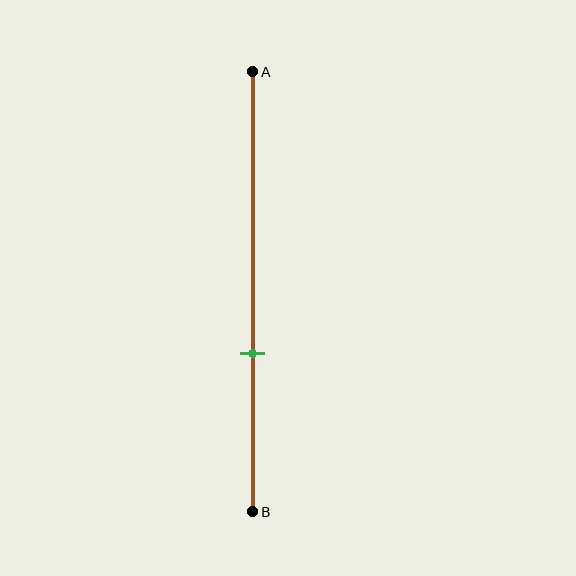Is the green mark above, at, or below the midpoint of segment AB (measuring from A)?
The green mark is below the midpoint of segment AB.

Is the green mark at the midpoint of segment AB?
No, the mark is at about 65% from A, not at the 50% midpoint.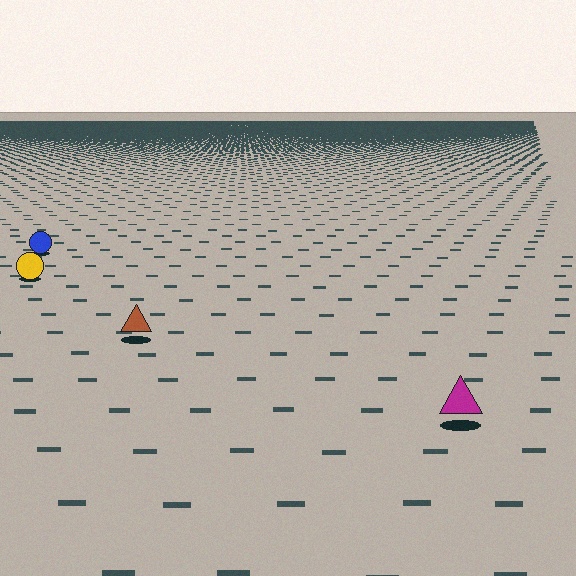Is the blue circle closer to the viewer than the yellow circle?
No. The yellow circle is closer — you can tell from the texture gradient: the ground texture is coarser near it.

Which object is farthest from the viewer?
The blue circle is farthest from the viewer. It appears smaller and the ground texture around it is denser.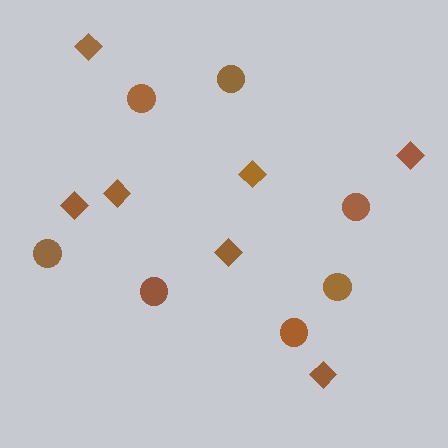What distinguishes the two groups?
There are 2 groups: one group of diamonds (7) and one group of circles (7).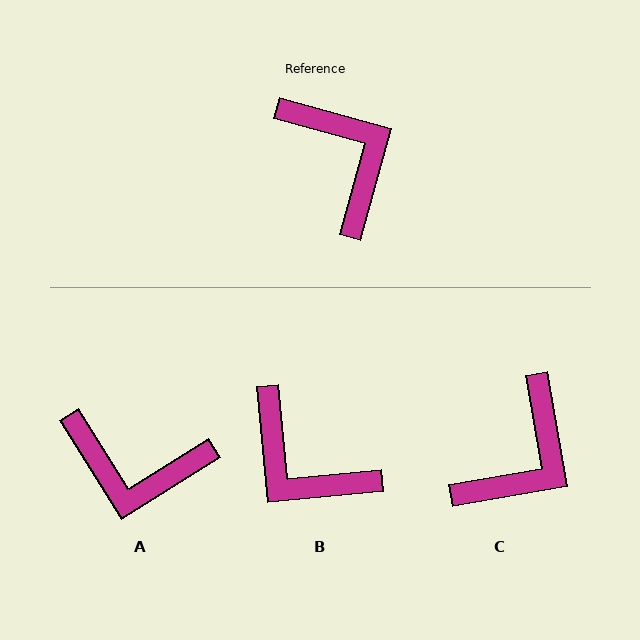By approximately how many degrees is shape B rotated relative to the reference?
Approximately 159 degrees clockwise.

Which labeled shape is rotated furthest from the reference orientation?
B, about 159 degrees away.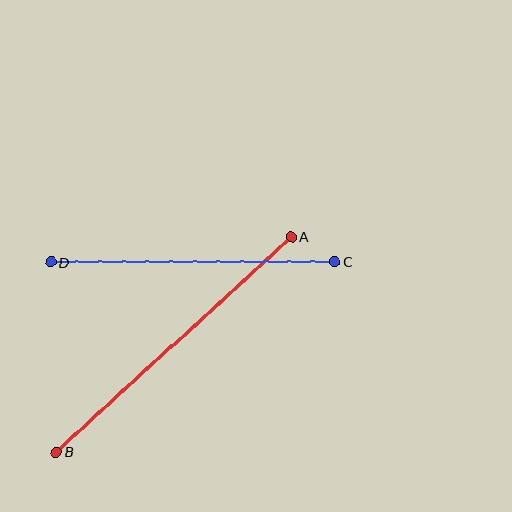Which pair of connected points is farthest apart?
Points A and B are farthest apart.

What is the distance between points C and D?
The distance is approximately 284 pixels.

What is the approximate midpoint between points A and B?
The midpoint is at approximately (174, 344) pixels.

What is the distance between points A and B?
The distance is approximately 319 pixels.